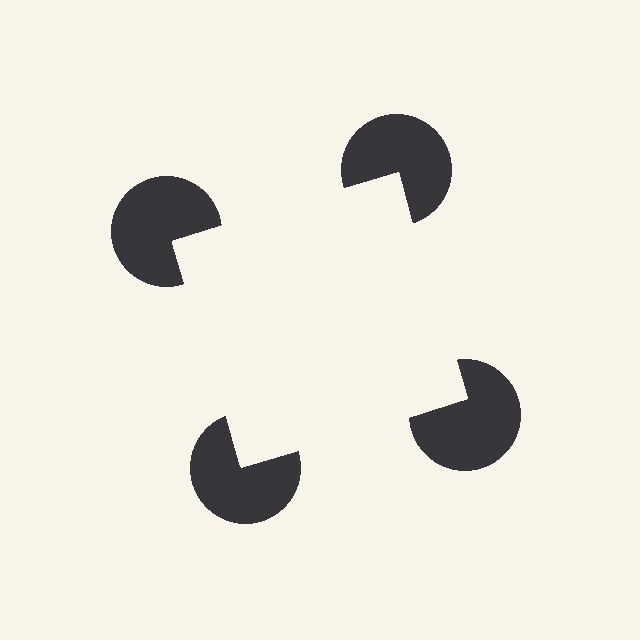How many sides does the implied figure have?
4 sides.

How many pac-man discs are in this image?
There are 4 — one at each vertex of the illusory square.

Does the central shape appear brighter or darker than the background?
It typically appears slightly brighter than the background, even though no actual brightness change is drawn.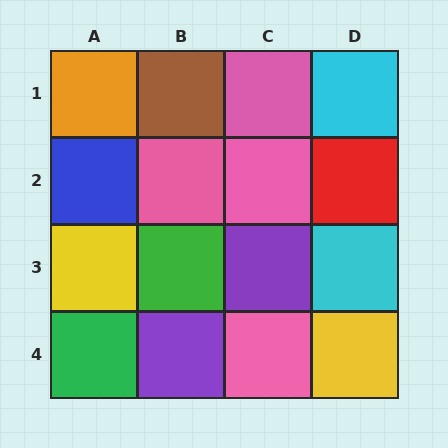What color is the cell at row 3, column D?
Cyan.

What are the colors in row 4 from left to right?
Green, purple, pink, yellow.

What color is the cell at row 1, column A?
Orange.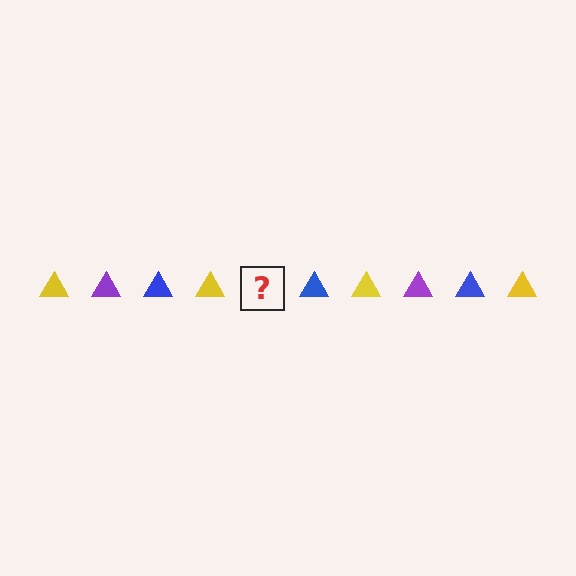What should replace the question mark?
The question mark should be replaced with a purple triangle.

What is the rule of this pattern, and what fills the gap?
The rule is that the pattern cycles through yellow, purple, blue triangles. The gap should be filled with a purple triangle.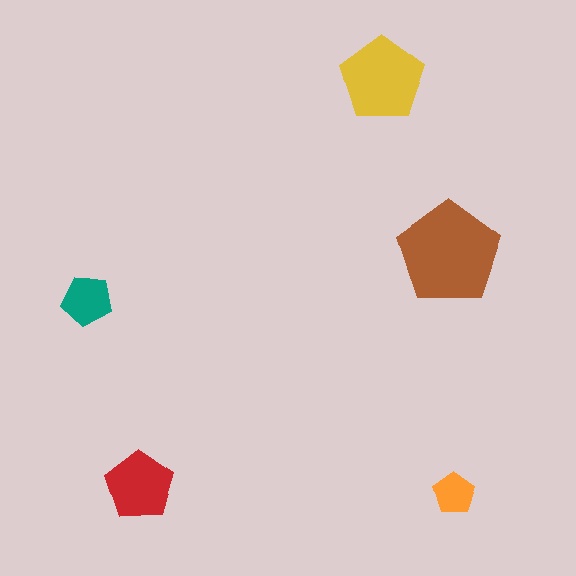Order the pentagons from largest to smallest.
the brown one, the yellow one, the red one, the teal one, the orange one.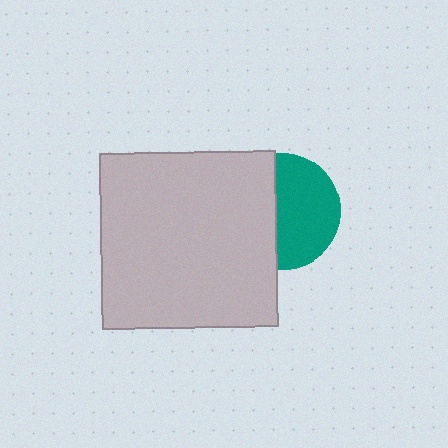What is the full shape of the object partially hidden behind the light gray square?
The partially hidden object is a teal circle.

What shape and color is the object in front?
The object in front is a light gray square.